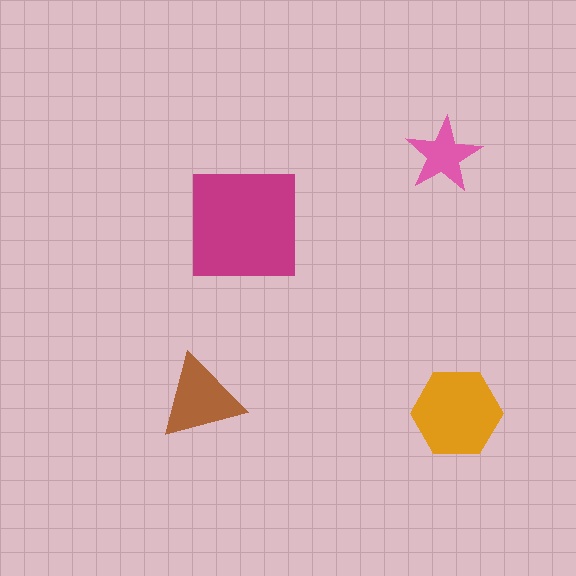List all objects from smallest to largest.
The pink star, the brown triangle, the orange hexagon, the magenta square.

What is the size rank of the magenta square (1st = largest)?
1st.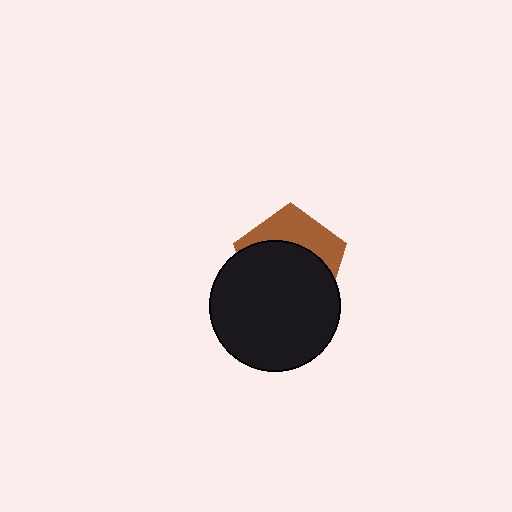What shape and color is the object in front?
The object in front is a black circle.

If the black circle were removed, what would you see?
You would see the complete brown pentagon.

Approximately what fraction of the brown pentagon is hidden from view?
Roughly 64% of the brown pentagon is hidden behind the black circle.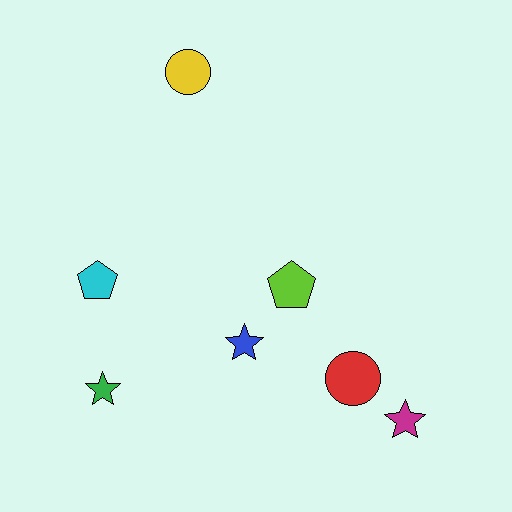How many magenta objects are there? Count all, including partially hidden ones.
There is 1 magenta object.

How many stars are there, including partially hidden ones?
There are 3 stars.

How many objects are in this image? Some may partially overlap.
There are 7 objects.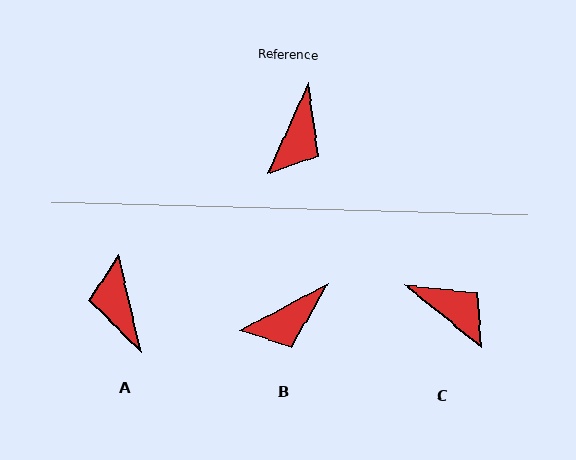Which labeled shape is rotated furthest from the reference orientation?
A, about 143 degrees away.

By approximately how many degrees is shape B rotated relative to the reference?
Approximately 38 degrees clockwise.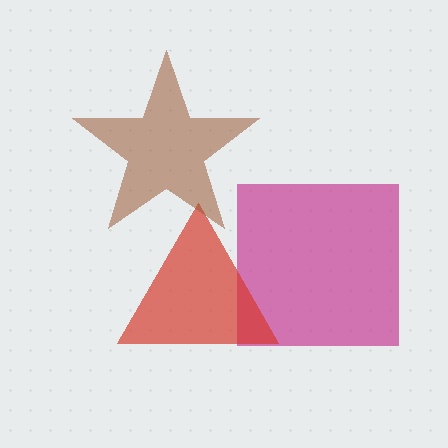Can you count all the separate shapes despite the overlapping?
Yes, there are 3 separate shapes.